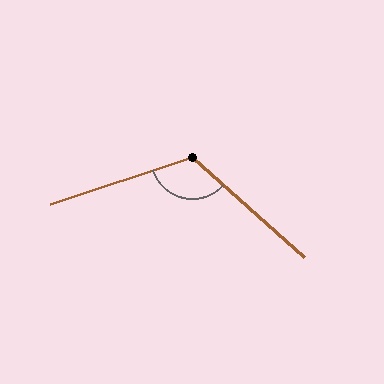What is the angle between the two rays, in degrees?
Approximately 120 degrees.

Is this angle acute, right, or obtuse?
It is obtuse.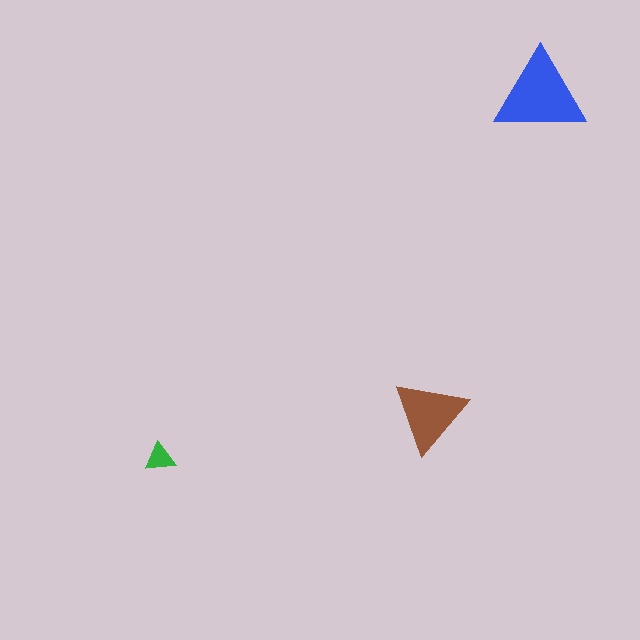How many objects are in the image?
There are 3 objects in the image.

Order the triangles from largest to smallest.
the blue one, the brown one, the green one.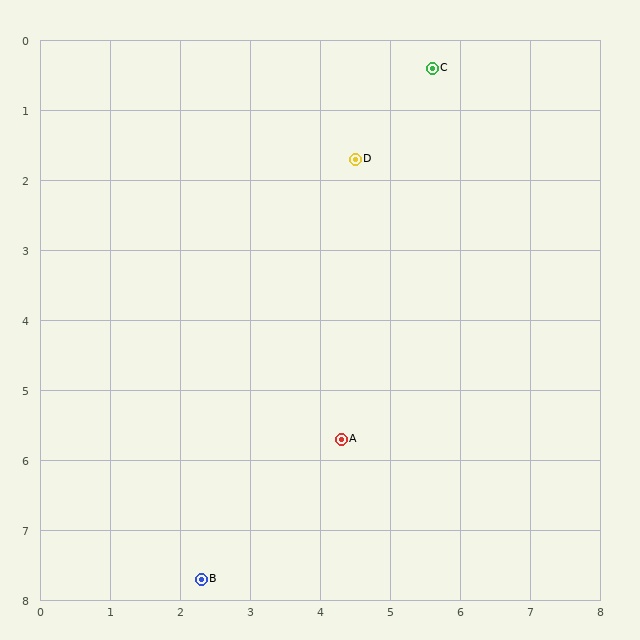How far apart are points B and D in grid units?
Points B and D are about 6.4 grid units apart.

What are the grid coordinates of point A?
Point A is at approximately (4.3, 5.7).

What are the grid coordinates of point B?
Point B is at approximately (2.3, 7.7).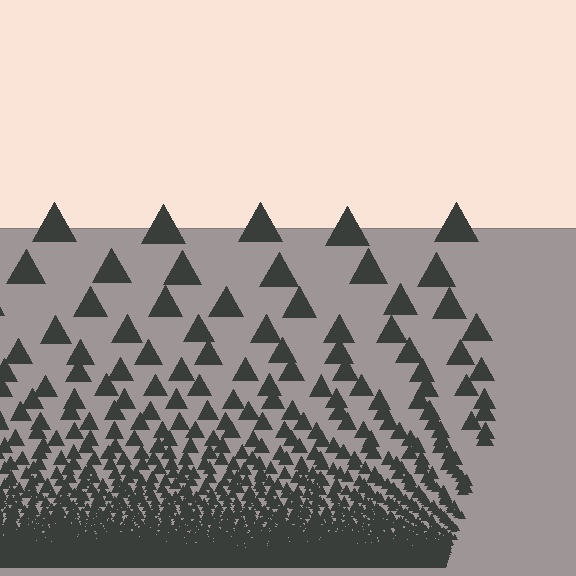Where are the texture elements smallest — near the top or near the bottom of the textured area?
Near the bottom.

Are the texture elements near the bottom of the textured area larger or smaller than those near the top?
Smaller. The gradient is inverted — elements near the bottom are smaller and denser.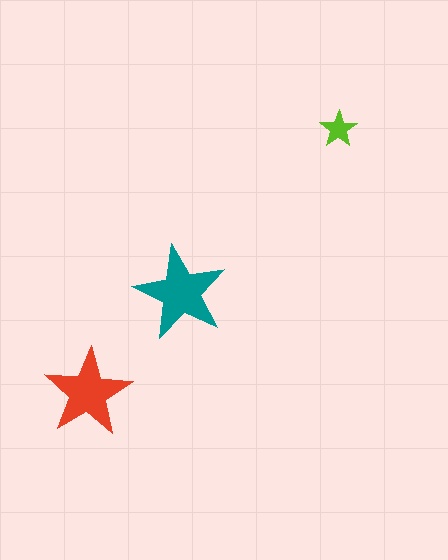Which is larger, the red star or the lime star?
The red one.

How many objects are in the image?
There are 3 objects in the image.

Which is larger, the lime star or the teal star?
The teal one.